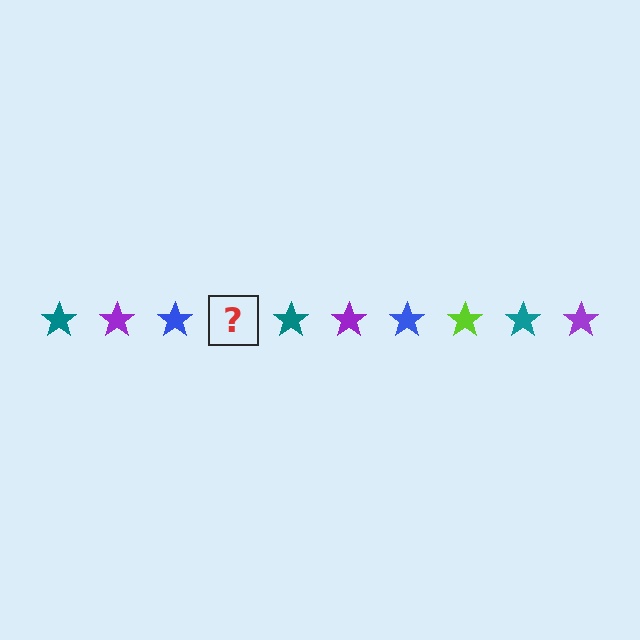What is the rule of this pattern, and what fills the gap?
The rule is that the pattern cycles through teal, purple, blue, lime stars. The gap should be filled with a lime star.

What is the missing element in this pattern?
The missing element is a lime star.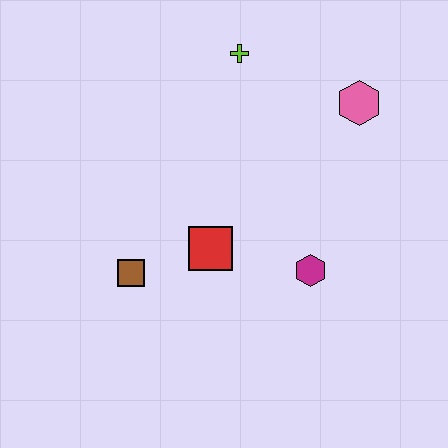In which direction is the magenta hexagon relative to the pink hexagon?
The magenta hexagon is below the pink hexagon.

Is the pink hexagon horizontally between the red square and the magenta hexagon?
No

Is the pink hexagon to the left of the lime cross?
No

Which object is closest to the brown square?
The red square is closest to the brown square.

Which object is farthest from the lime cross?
The brown square is farthest from the lime cross.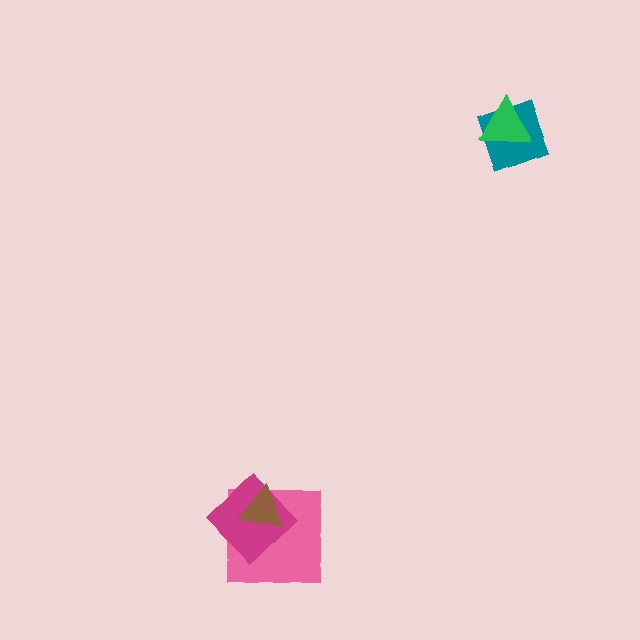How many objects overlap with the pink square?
2 objects overlap with the pink square.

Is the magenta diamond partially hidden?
Yes, it is partially covered by another shape.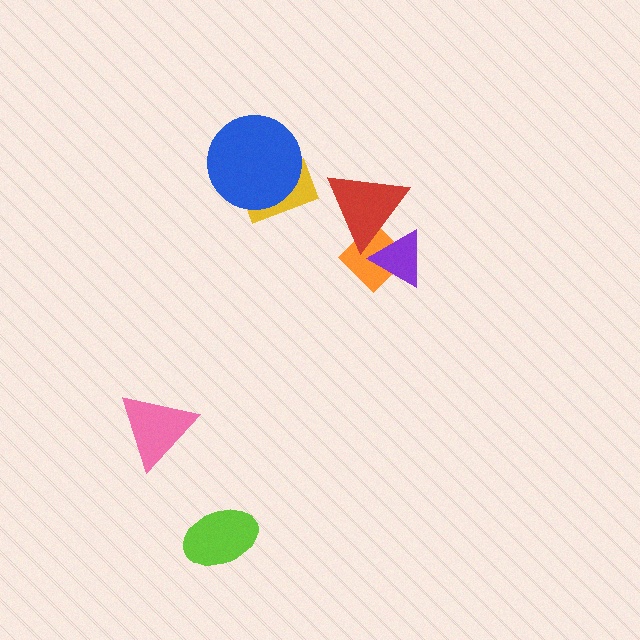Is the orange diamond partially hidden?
Yes, it is partially covered by another shape.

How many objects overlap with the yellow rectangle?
1 object overlaps with the yellow rectangle.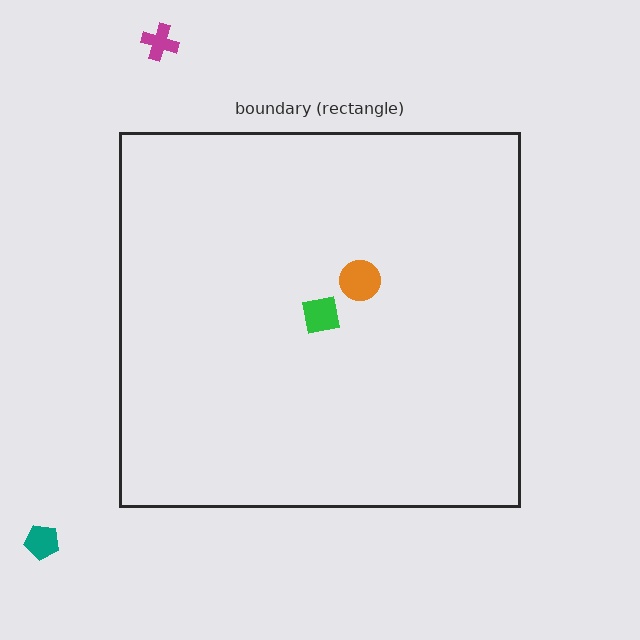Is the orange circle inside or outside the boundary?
Inside.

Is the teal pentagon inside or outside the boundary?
Outside.